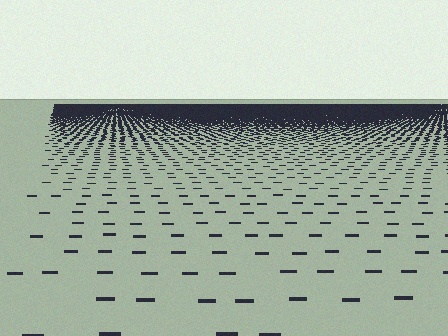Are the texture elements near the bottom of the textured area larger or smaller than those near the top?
Larger. Near the bottom, elements are closer to the viewer and appear at a bigger on-screen size.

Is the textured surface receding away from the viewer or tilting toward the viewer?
The surface is receding away from the viewer. Texture elements get smaller and denser toward the top.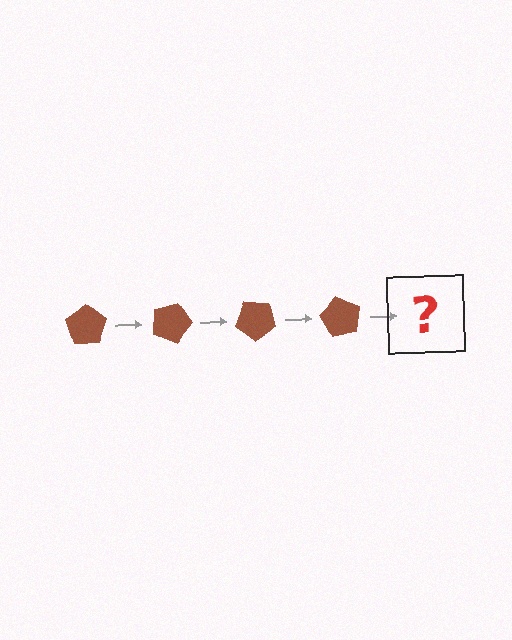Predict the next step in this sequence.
The next step is a brown pentagon rotated 80 degrees.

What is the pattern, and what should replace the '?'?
The pattern is that the pentagon rotates 20 degrees each step. The '?' should be a brown pentagon rotated 80 degrees.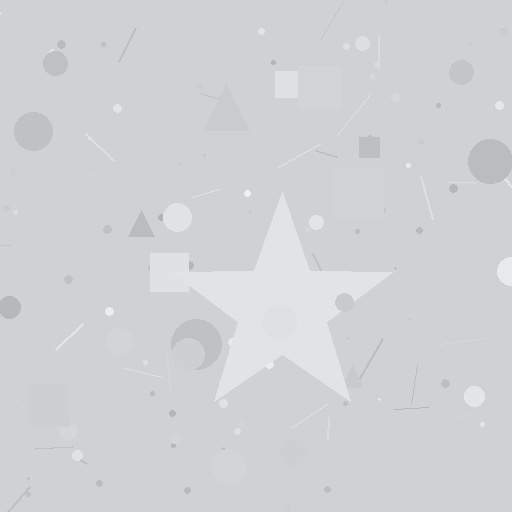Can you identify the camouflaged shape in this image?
The camouflaged shape is a star.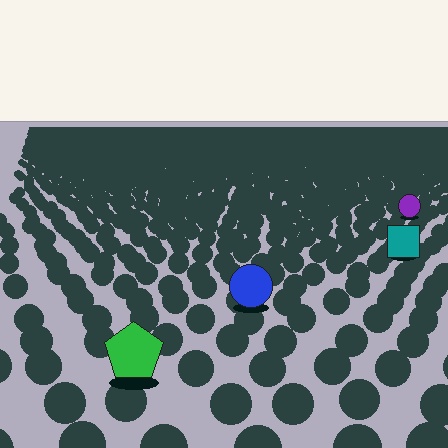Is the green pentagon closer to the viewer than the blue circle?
Yes. The green pentagon is closer — you can tell from the texture gradient: the ground texture is coarser near it.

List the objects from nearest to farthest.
From nearest to farthest: the green pentagon, the blue circle, the teal square, the purple circle.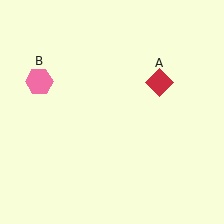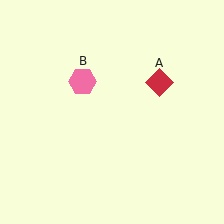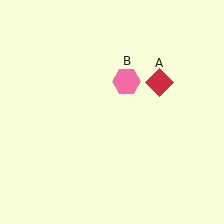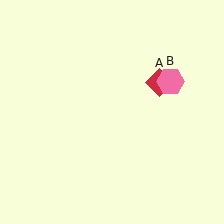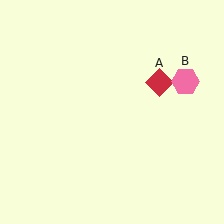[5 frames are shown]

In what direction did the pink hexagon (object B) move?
The pink hexagon (object B) moved right.